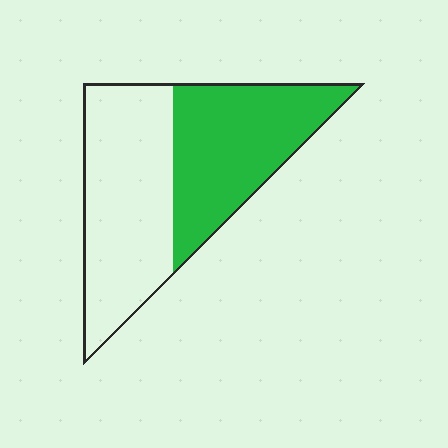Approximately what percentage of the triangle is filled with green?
Approximately 45%.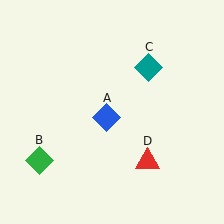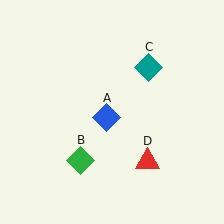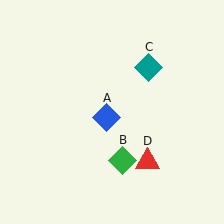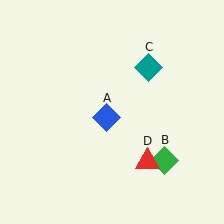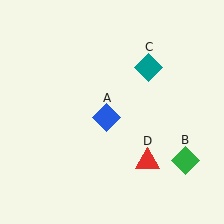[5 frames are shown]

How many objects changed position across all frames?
1 object changed position: green diamond (object B).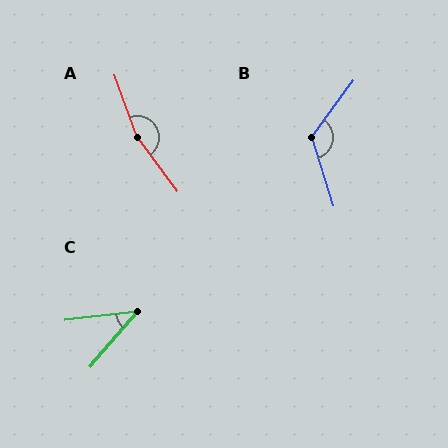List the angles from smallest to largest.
C (43°), B (126°), A (163°).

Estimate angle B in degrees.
Approximately 126 degrees.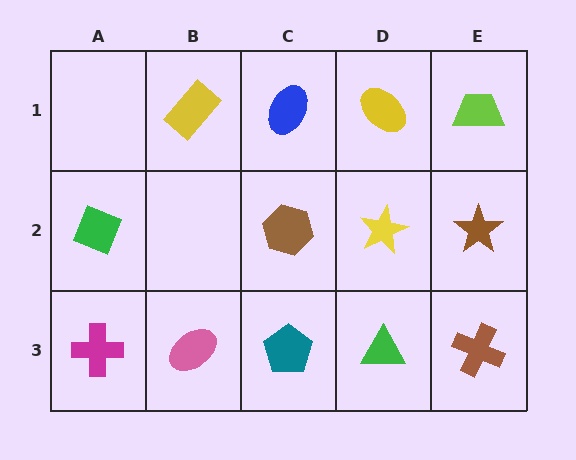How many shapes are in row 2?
4 shapes.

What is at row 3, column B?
A pink ellipse.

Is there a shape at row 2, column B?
No, that cell is empty.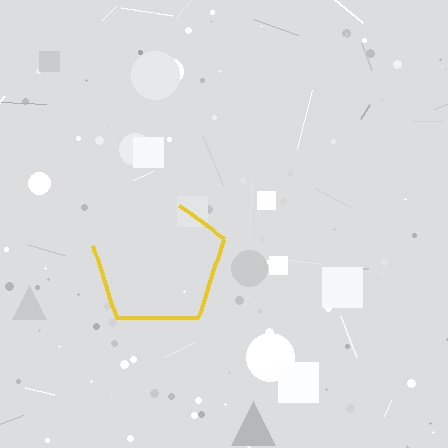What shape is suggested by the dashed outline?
The dashed outline suggests a pentagon.